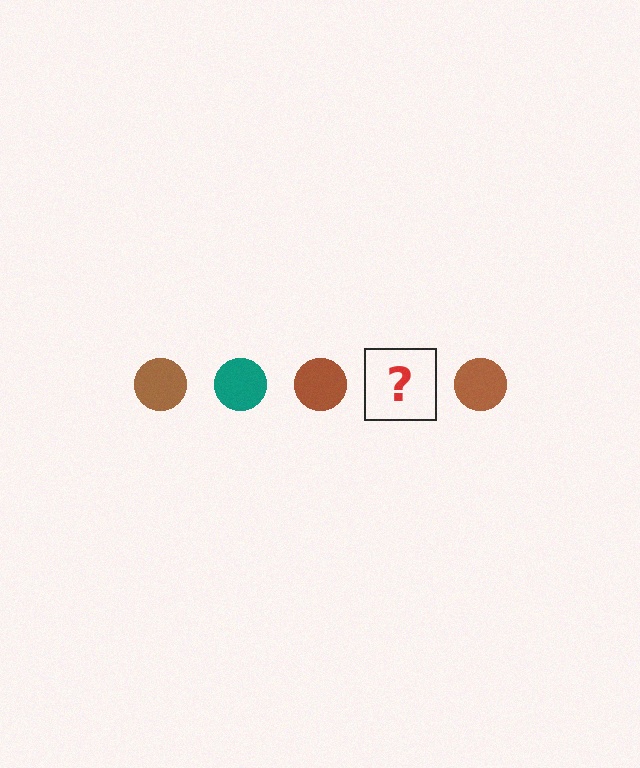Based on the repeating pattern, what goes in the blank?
The blank should be a teal circle.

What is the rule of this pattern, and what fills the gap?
The rule is that the pattern cycles through brown, teal circles. The gap should be filled with a teal circle.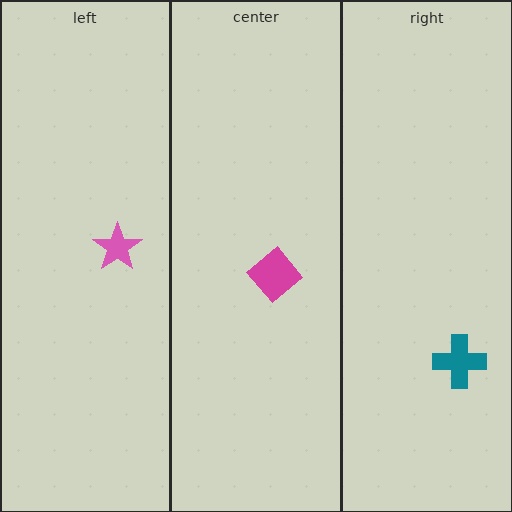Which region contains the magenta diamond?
The center region.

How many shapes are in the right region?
1.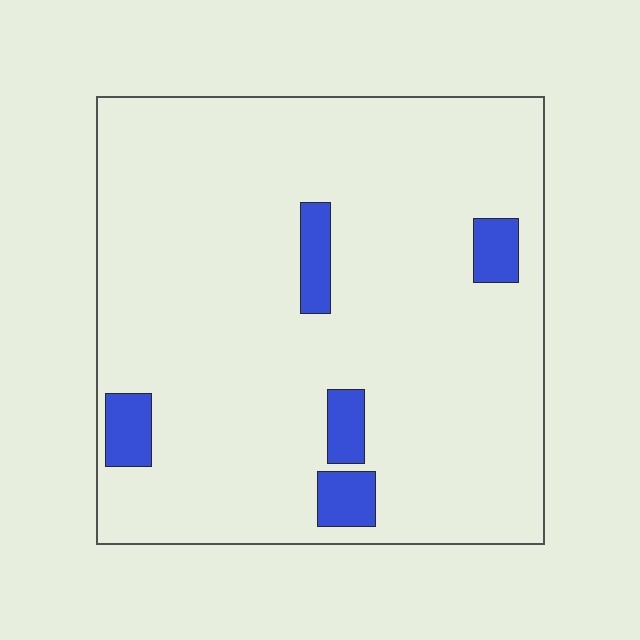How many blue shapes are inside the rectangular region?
5.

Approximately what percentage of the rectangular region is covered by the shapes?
Approximately 10%.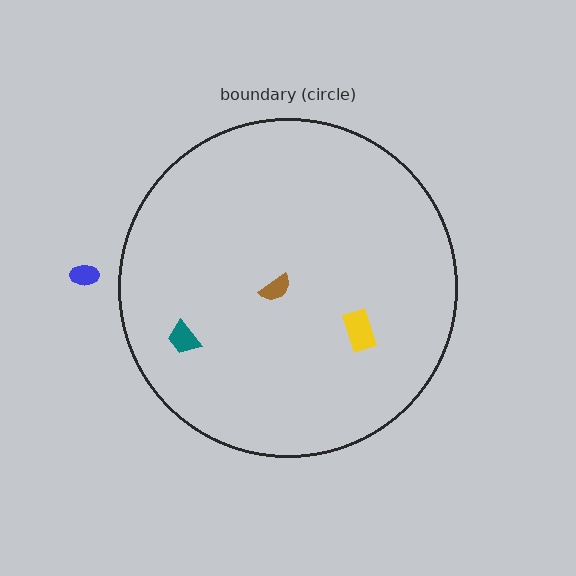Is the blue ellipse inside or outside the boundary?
Outside.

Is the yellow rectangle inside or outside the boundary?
Inside.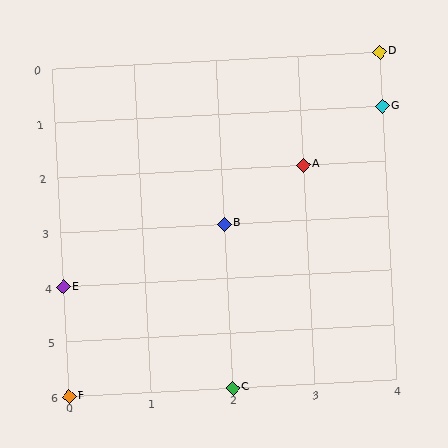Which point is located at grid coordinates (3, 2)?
Point A is at (3, 2).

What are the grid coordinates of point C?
Point C is at grid coordinates (2, 6).